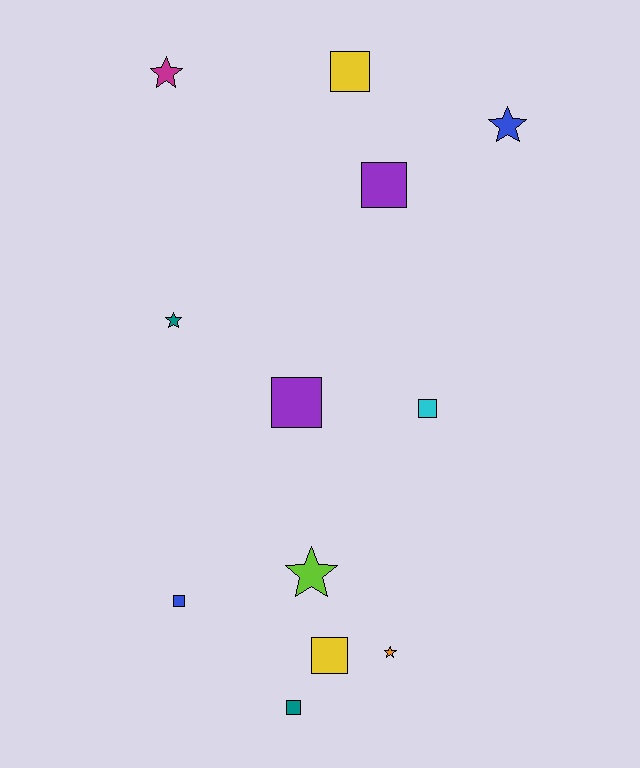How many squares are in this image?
There are 7 squares.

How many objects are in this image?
There are 12 objects.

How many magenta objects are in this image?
There is 1 magenta object.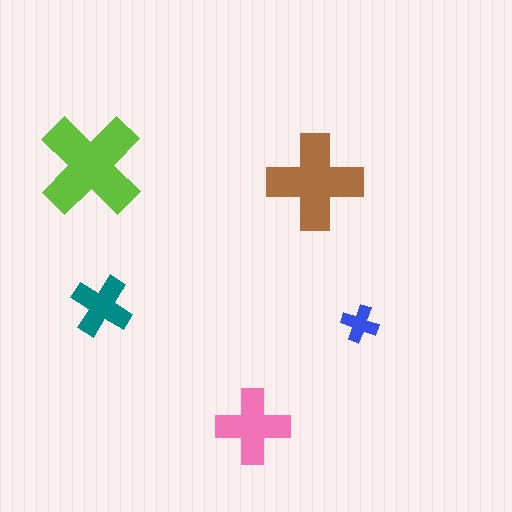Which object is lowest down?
The pink cross is bottommost.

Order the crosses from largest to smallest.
the lime one, the brown one, the pink one, the teal one, the blue one.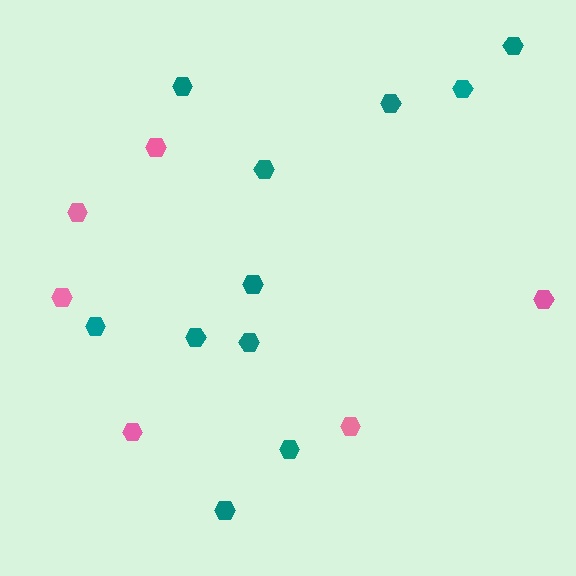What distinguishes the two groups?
There are 2 groups: one group of teal hexagons (11) and one group of pink hexagons (6).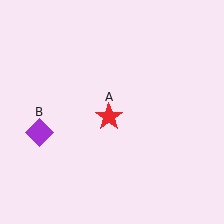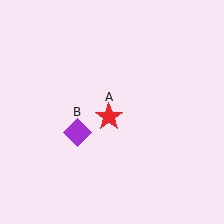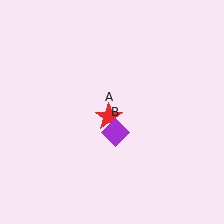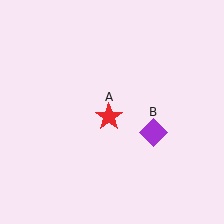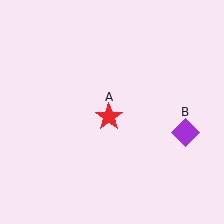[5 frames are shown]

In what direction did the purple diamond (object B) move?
The purple diamond (object B) moved right.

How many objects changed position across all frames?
1 object changed position: purple diamond (object B).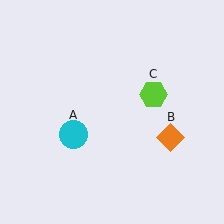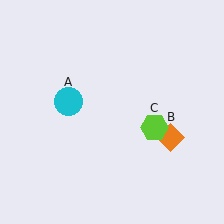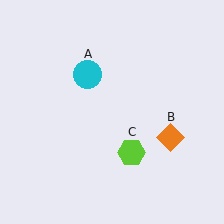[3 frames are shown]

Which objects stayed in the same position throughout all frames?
Orange diamond (object B) remained stationary.